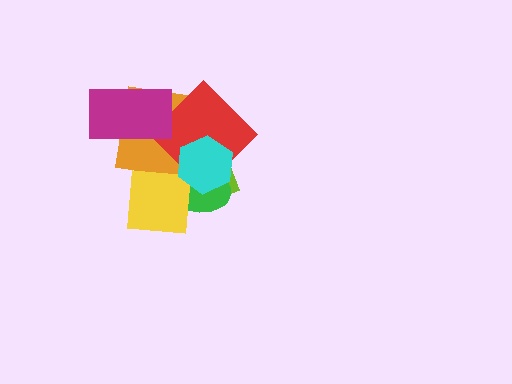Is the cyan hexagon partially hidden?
No, no other shape covers it.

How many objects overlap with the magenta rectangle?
1 object overlaps with the magenta rectangle.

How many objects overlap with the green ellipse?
5 objects overlap with the green ellipse.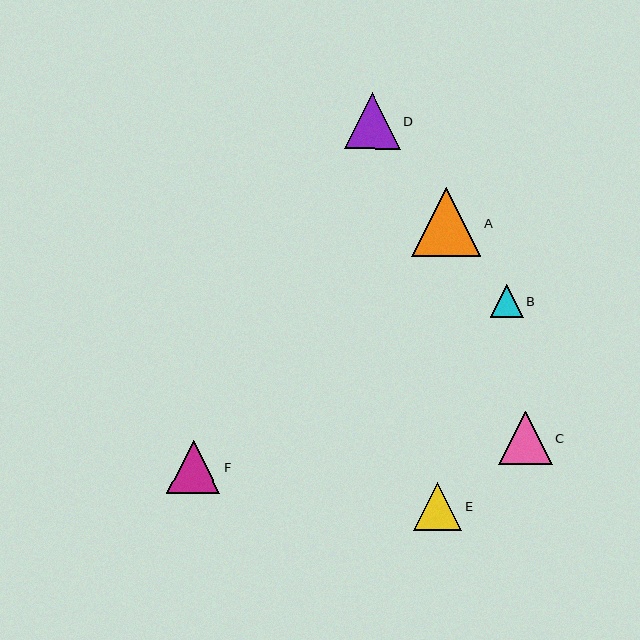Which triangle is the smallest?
Triangle B is the smallest with a size of approximately 33 pixels.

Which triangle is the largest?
Triangle A is the largest with a size of approximately 69 pixels.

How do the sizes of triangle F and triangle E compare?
Triangle F and triangle E are approximately the same size.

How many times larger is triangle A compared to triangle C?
Triangle A is approximately 1.3 times the size of triangle C.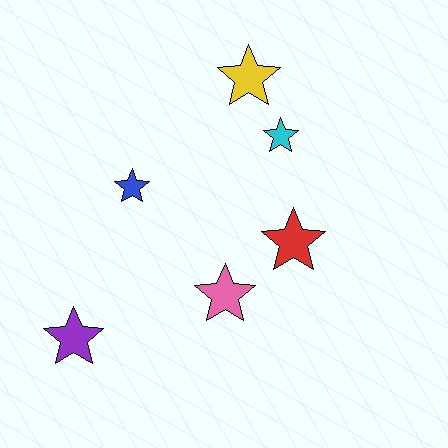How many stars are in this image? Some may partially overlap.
There are 6 stars.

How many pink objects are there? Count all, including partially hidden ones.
There is 1 pink object.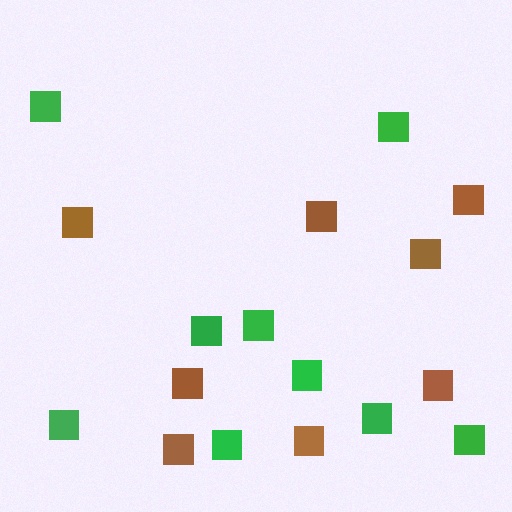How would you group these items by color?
There are 2 groups: one group of brown squares (8) and one group of green squares (9).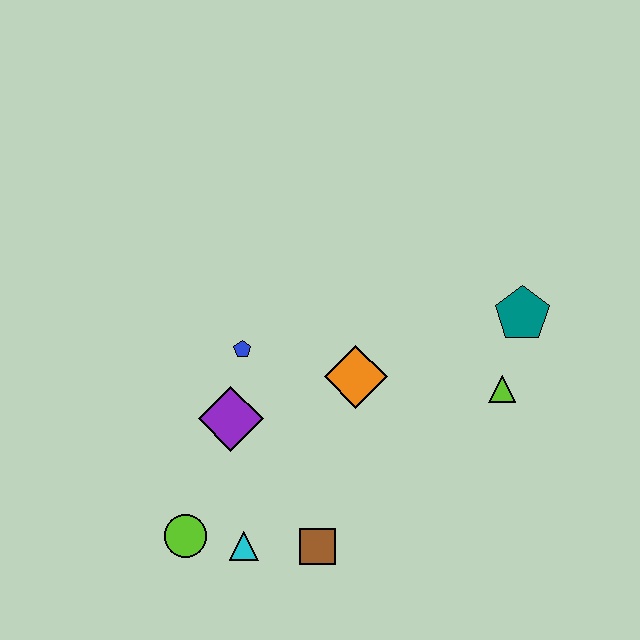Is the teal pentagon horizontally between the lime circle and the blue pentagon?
No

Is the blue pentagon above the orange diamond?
Yes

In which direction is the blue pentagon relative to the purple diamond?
The blue pentagon is above the purple diamond.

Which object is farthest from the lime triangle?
The lime circle is farthest from the lime triangle.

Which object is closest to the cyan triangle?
The lime circle is closest to the cyan triangle.